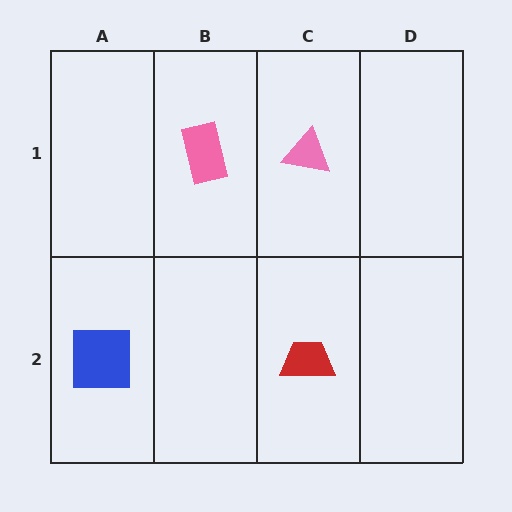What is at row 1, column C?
A pink triangle.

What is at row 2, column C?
A red trapezoid.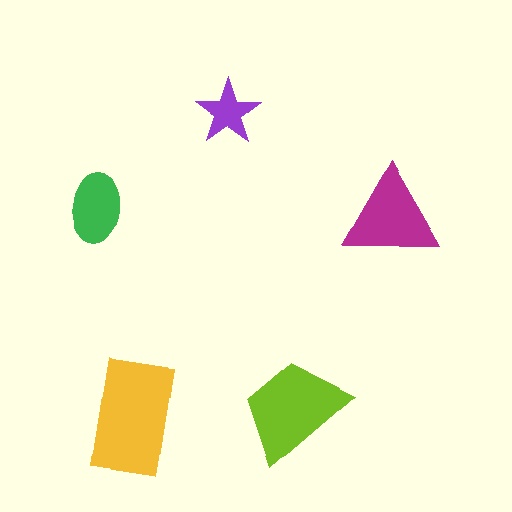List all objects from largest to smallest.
The yellow rectangle, the lime trapezoid, the magenta triangle, the green ellipse, the purple star.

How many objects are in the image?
There are 5 objects in the image.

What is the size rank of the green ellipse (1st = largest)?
4th.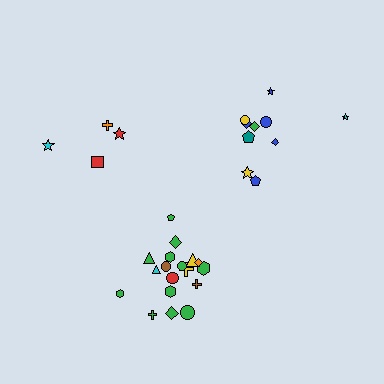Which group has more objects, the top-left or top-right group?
The top-right group.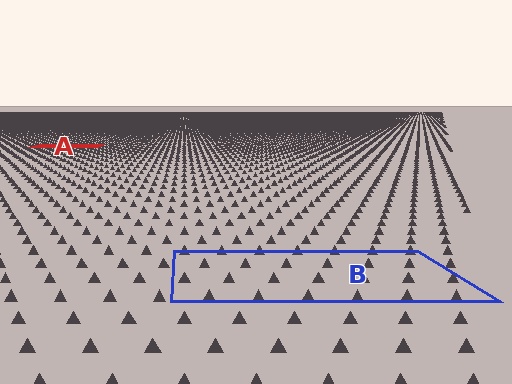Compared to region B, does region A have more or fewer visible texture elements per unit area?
Region A has more texture elements per unit area — they are packed more densely because it is farther away.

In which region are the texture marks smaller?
The texture marks are smaller in region A, because it is farther away.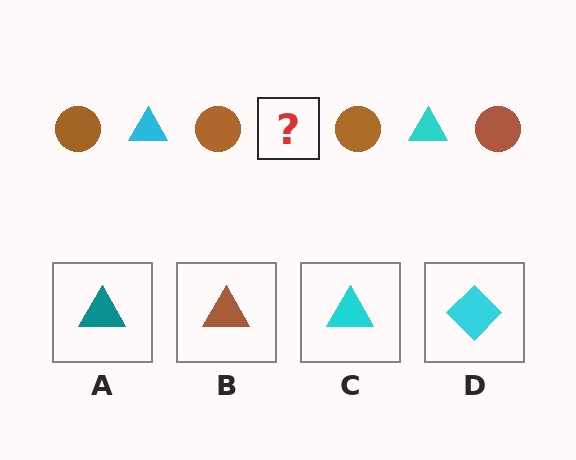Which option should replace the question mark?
Option C.